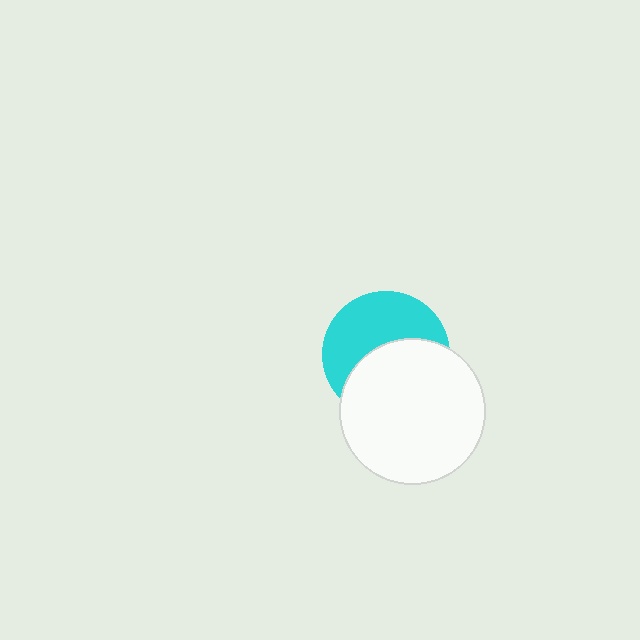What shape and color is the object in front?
The object in front is a white circle.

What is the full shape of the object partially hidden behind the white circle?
The partially hidden object is a cyan circle.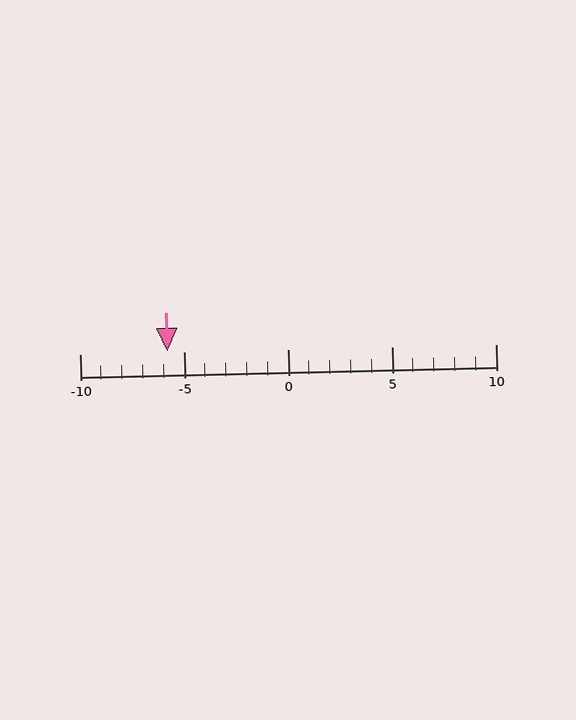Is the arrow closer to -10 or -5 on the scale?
The arrow is closer to -5.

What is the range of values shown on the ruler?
The ruler shows values from -10 to 10.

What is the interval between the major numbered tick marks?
The major tick marks are spaced 5 units apart.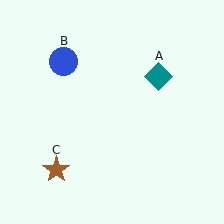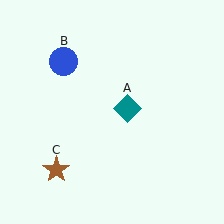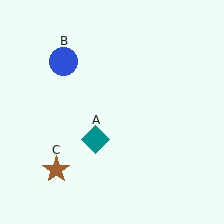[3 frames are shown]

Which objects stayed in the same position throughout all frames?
Blue circle (object B) and brown star (object C) remained stationary.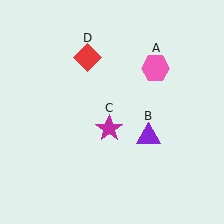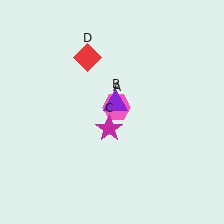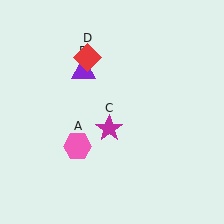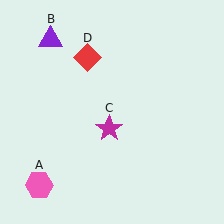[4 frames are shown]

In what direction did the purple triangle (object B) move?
The purple triangle (object B) moved up and to the left.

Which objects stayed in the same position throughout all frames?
Magenta star (object C) and red diamond (object D) remained stationary.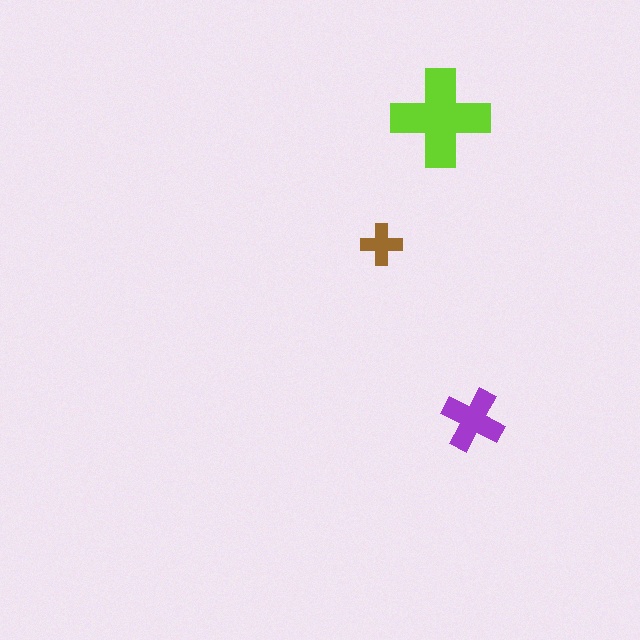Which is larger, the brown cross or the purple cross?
The purple one.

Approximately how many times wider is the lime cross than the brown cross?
About 2.5 times wider.